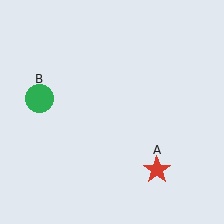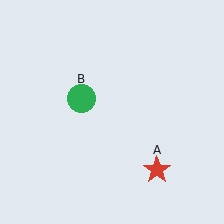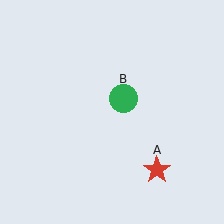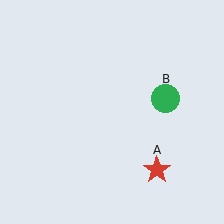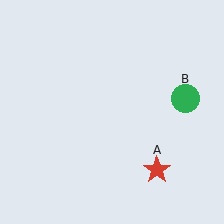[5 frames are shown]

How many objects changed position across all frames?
1 object changed position: green circle (object B).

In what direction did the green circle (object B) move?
The green circle (object B) moved right.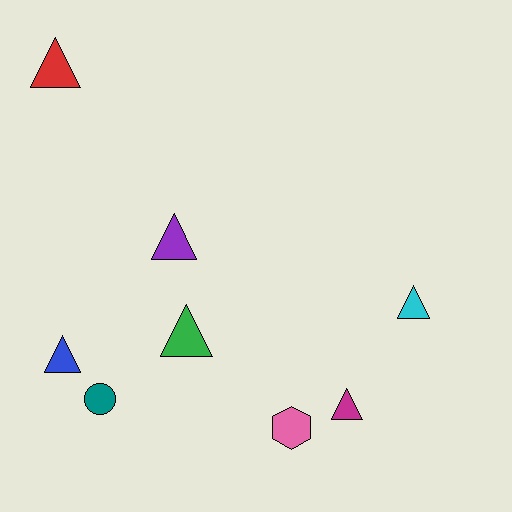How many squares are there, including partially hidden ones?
There are no squares.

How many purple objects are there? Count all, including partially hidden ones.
There is 1 purple object.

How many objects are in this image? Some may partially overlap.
There are 8 objects.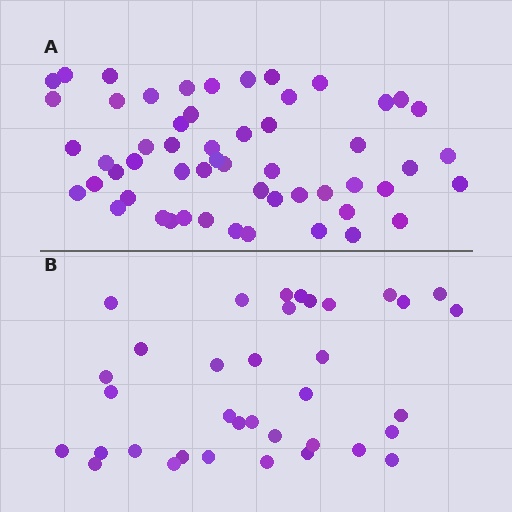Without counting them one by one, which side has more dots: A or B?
Region A (the top region) has more dots.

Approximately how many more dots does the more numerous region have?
Region A has approximately 20 more dots than region B.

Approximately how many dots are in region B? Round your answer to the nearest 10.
About 40 dots. (The exact count is 36, which rounds to 40.)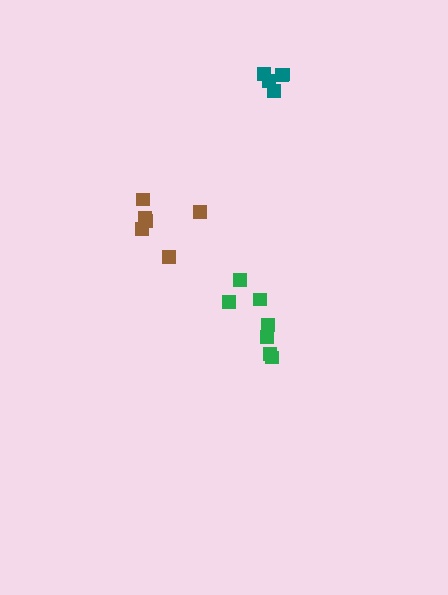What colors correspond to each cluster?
The clusters are colored: green, teal, brown.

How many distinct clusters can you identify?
There are 3 distinct clusters.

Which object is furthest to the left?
The brown cluster is leftmost.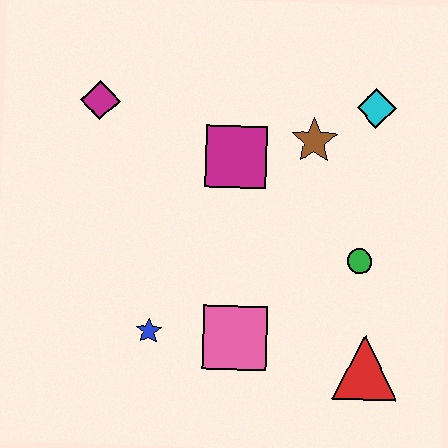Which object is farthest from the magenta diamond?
The red triangle is farthest from the magenta diamond.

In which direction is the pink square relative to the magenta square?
The pink square is below the magenta square.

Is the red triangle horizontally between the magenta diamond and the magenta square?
No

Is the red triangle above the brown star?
No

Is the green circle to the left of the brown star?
No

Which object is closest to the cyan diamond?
The brown star is closest to the cyan diamond.